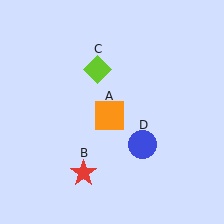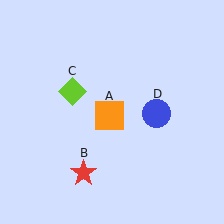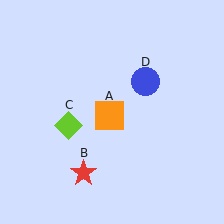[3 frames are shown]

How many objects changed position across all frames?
2 objects changed position: lime diamond (object C), blue circle (object D).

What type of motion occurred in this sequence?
The lime diamond (object C), blue circle (object D) rotated counterclockwise around the center of the scene.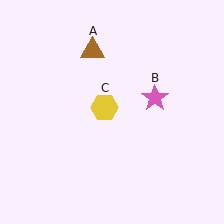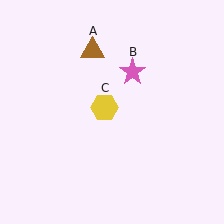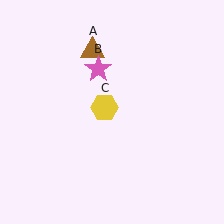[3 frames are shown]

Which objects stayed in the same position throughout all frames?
Brown triangle (object A) and yellow hexagon (object C) remained stationary.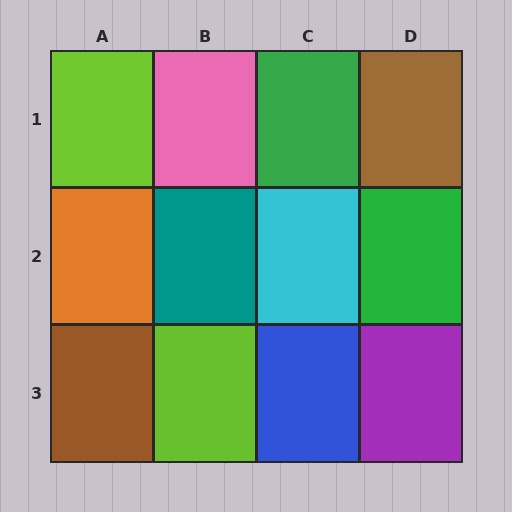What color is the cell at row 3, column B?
Lime.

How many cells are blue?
1 cell is blue.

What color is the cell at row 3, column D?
Purple.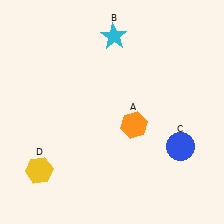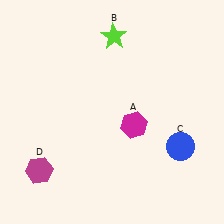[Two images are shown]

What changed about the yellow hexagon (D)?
In Image 1, D is yellow. In Image 2, it changed to magenta.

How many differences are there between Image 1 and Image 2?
There are 3 differences between the two images.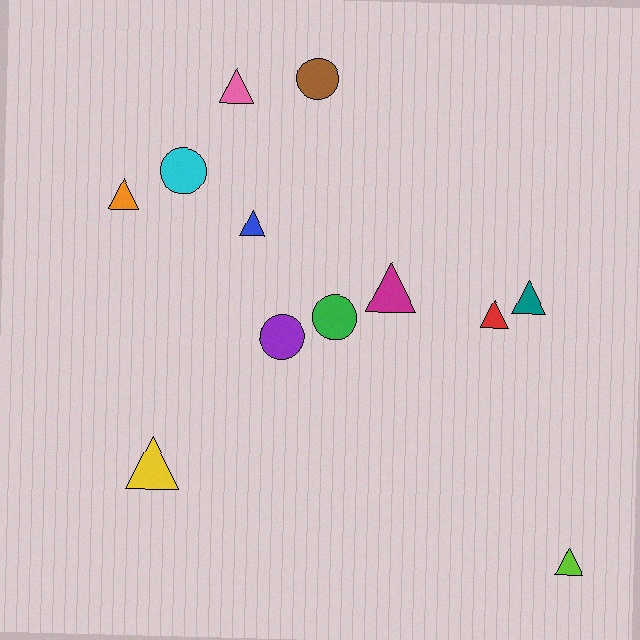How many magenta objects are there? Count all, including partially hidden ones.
There is 1 magenta object.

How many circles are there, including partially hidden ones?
There are 4 circles.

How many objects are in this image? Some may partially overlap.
There are 12 objects.